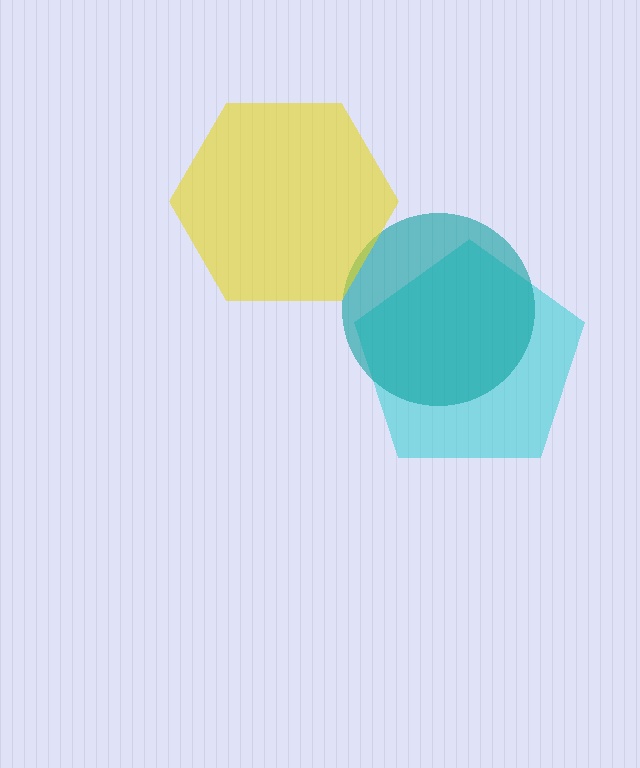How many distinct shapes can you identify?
There are 3 distinct shapes: a cyan pentagon, a teal circle, a yellow hexagon.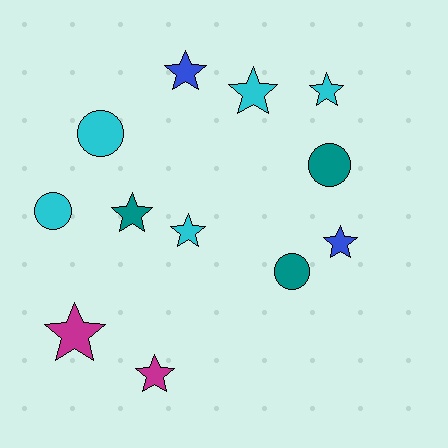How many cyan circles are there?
There are 2 cyan circles.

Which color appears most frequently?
Cyan, with 5 objects.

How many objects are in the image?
There are 12 objects.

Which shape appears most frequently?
Star, with 8 objects.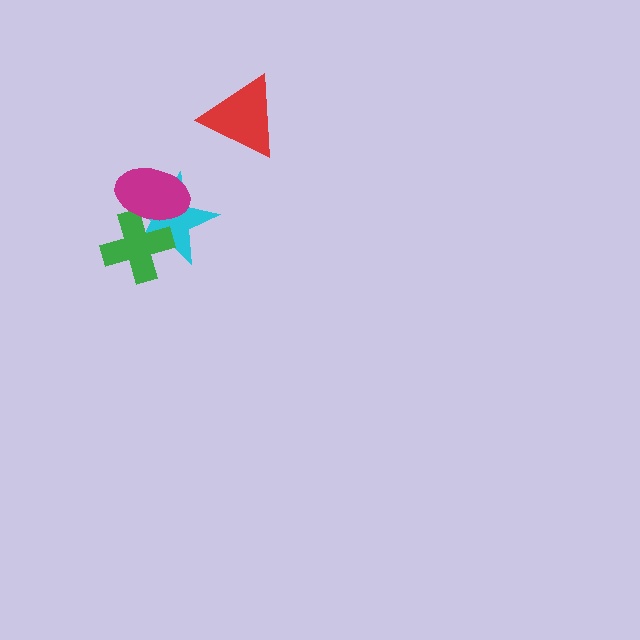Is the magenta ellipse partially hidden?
No, no other shape covers it.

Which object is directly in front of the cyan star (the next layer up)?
The green cross is directly in front of the cyan star.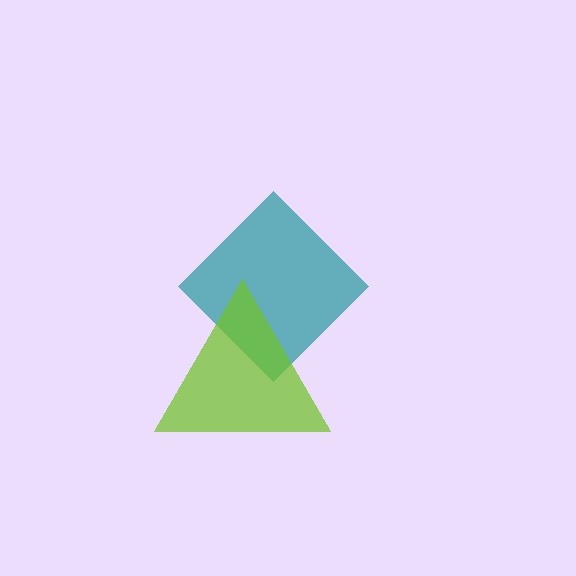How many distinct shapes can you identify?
There are 2 distinct shapes: a teal diamond, a lime triangle.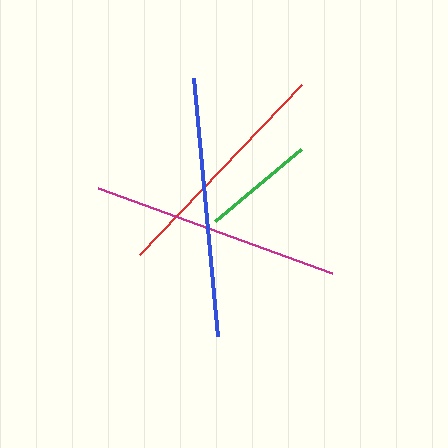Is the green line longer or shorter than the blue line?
The blue line is longer than the green line.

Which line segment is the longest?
The blue line is the longest at approximately 259 pixels.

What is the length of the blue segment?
The blue segment is approximately 259 pixels long.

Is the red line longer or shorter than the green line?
The red line is longer than the green line.